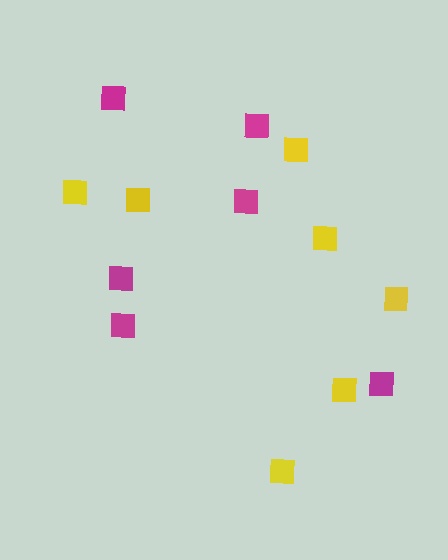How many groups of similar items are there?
There are 2 groups: one group of yellow squares (7) and one group of magenta squares (6).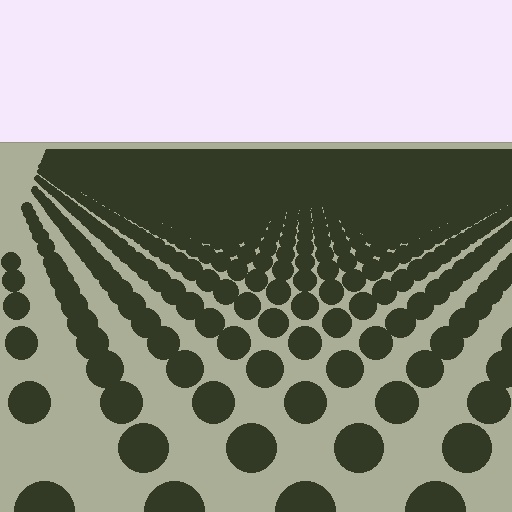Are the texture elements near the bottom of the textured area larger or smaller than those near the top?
Larger. Near the bottom, elements are closer to the viewer and appear at a bigger on-screen size.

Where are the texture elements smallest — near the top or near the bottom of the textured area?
Near the top.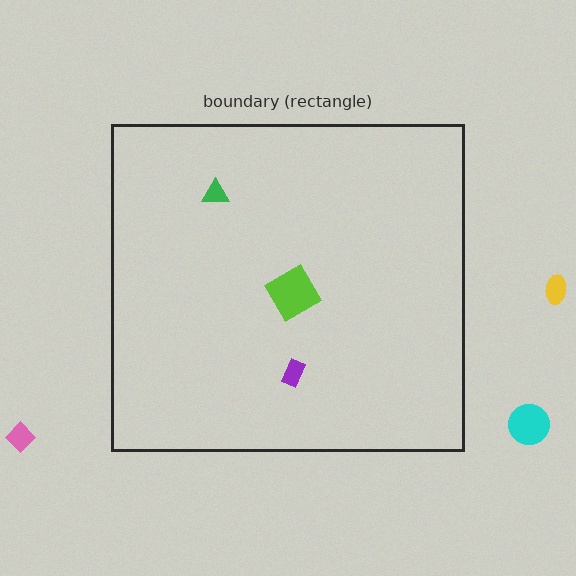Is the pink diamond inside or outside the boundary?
Outside.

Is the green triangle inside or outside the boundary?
Inside.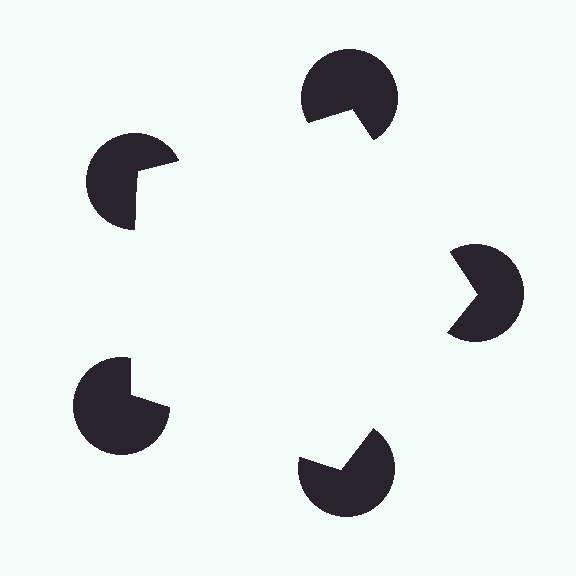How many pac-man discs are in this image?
There are 5 — one at each vertex of the illusory pentagon.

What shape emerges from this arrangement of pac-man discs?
An illusory pentagon — its edges are inferred from the aligned wedge cuts in the pac-man discs, not physically drawn.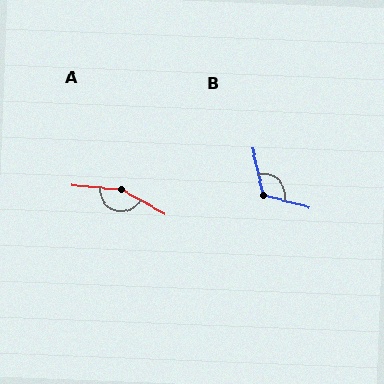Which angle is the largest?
A, at approximately 157 degrees.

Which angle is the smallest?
B, at approximately 118 degrees.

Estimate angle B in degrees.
Approximately 118 degrees.